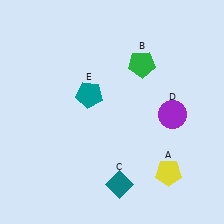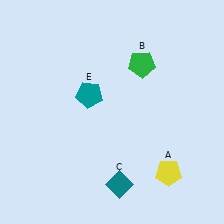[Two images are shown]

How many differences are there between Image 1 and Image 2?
There is 1 difference between the two images.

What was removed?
The purple circle (D) was removed in Image 2.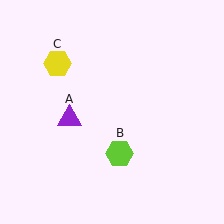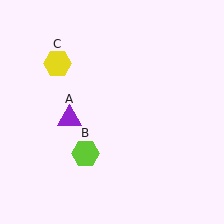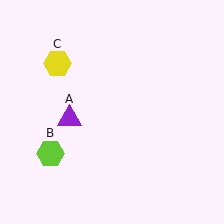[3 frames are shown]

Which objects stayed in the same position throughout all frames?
Purple triangle (object A) and yellow hexagon (object C) remained stationary.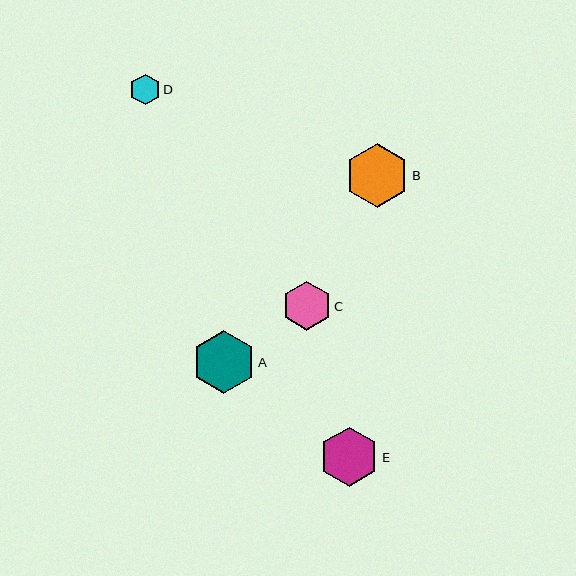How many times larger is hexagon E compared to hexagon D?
Hexagon E is approximately 1.9 times the size of hexagon D.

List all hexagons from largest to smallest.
From largest to smallest: B, A, E, C, D.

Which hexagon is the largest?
Hexagon B is the largest with a size of approximately 64 pixels.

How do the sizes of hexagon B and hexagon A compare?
Hexagon B and hexagon A are approximately the same size.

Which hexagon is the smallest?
Hexagon D is the smallest with a size of approximately 31 pixels.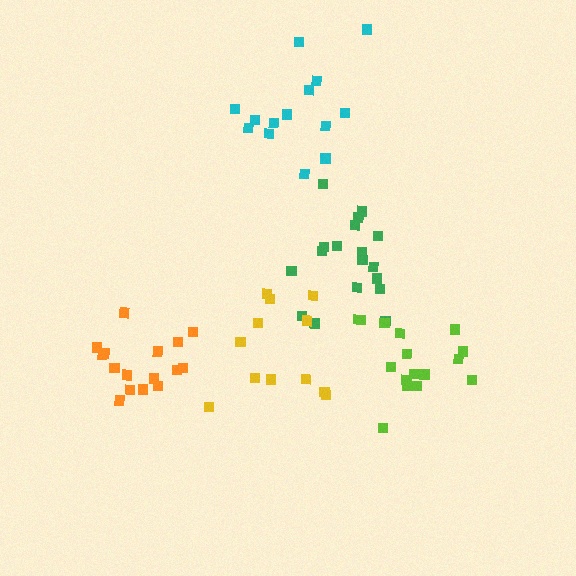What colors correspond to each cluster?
The clusters are colored: orange, green, lime, yellow, cyan.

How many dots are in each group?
Group 1: 16 dots, Group 2: 18 dots, Group 3: 16 dots, Group 4: 12 dots, Group 5: 14 dots (76 total).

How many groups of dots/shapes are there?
There are 5 groups.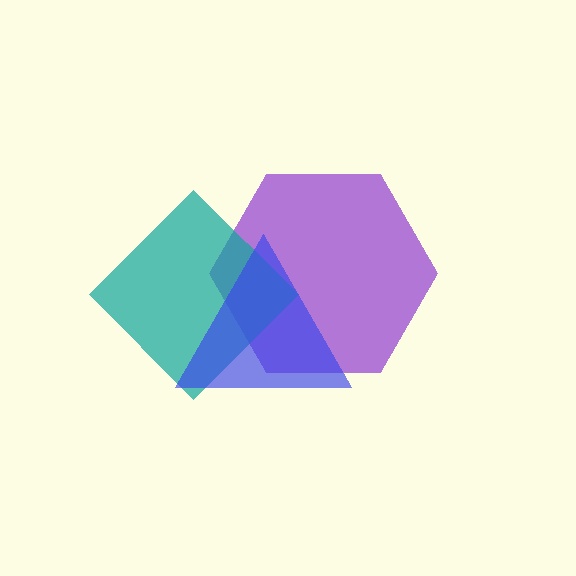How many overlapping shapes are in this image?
There are 3 overlapping shapes in the image.